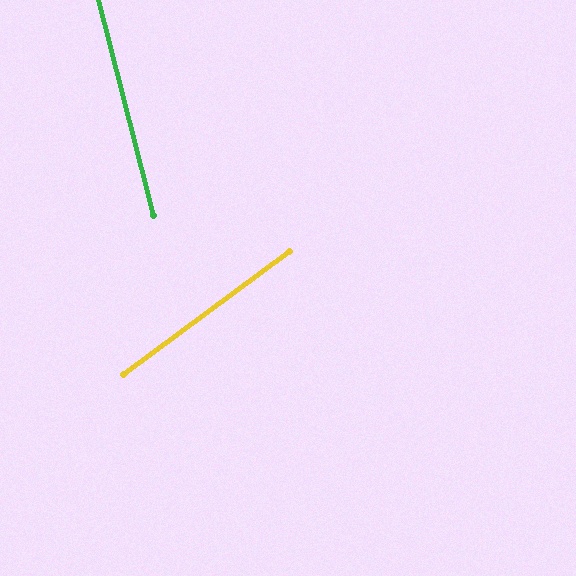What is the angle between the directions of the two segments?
Approximately 68 degrees.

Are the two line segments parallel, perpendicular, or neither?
Neither parallel nor perpendicular — they differ by about 68°.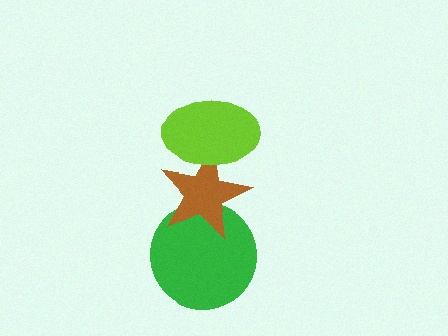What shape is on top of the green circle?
The brown star is on top of the green circle.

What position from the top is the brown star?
The brown star is 2nd from the top.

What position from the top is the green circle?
The green circle is 3rd from the top.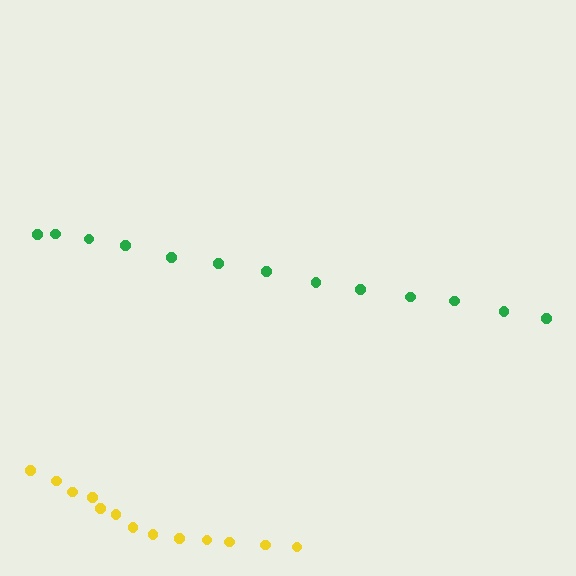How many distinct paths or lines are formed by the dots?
There are 2 distinct paths.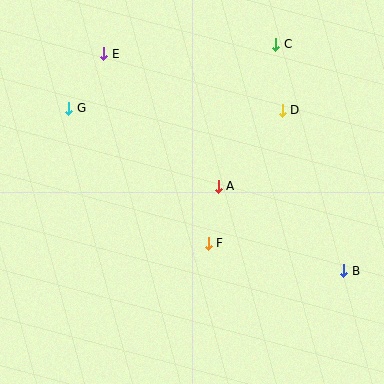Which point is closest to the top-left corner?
Point E is closest to the top-left corner.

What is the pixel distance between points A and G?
The distance between A and G is 168 pixels.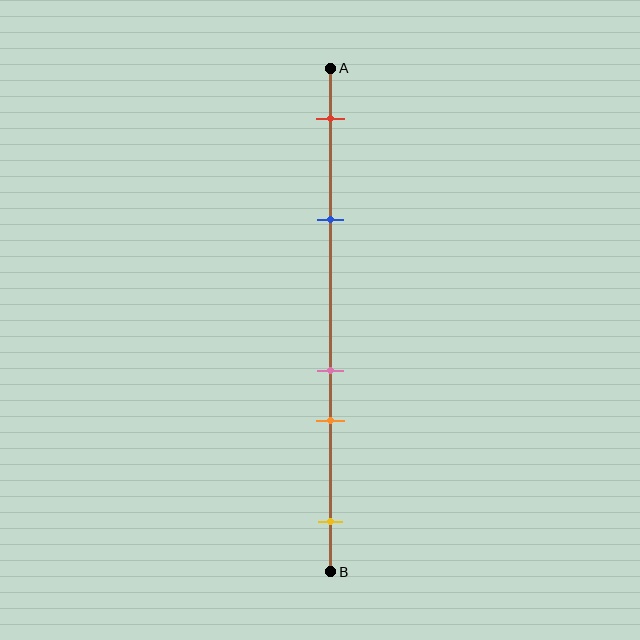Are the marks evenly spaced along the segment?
No, the marks are not evenly spaced.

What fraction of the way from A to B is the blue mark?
The blue mark is approximately 30% (0.3) of the way from A to B.